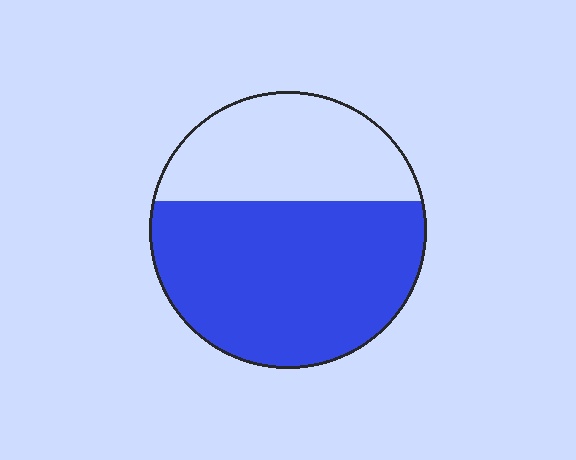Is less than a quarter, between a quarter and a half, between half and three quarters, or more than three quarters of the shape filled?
Between half and three quarters.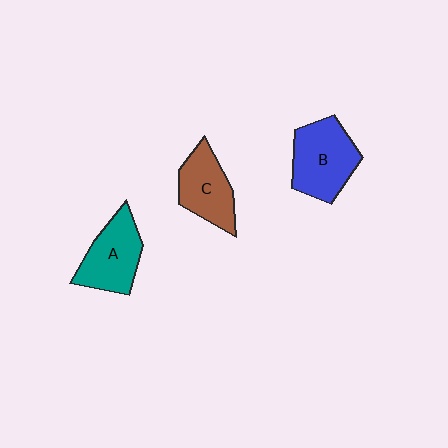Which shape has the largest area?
Shape B (blue).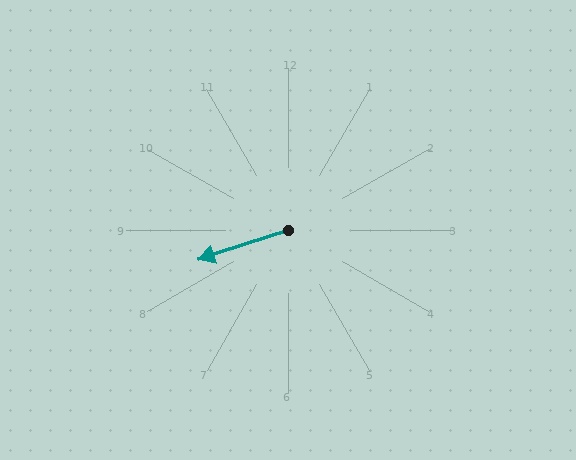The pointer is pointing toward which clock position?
Roughly 8 o'clock.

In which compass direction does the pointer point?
West.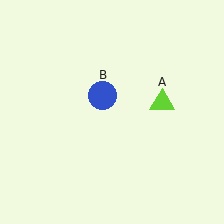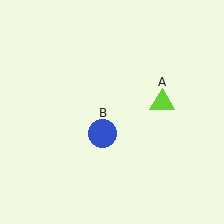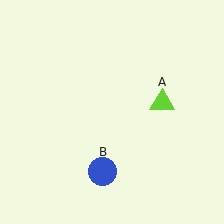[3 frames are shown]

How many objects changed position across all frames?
1 object changed position: blue circle (object B).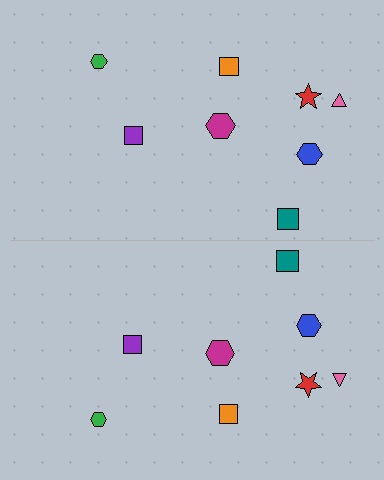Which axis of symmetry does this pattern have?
The pattern has a horizontal axis of symmetry running through the center of the image.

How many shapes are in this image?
There are 16 shapes in this image.